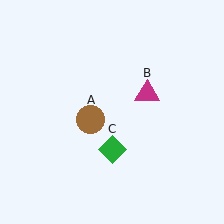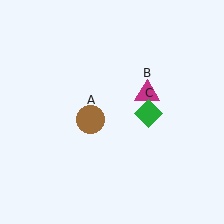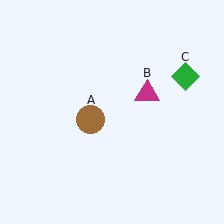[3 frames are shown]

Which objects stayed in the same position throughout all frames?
Brown circle (object A) and magenta triangle (object B) remained stationary.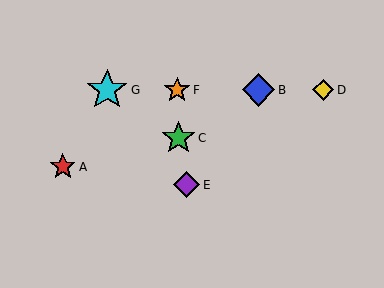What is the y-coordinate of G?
Object G is at y≈90.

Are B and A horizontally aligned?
No, B is at y≈90 and A is at y≈167.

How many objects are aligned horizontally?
4 objects (B, D, F, G) are aligned horizontally.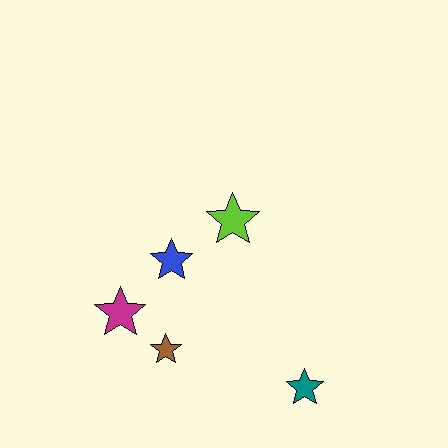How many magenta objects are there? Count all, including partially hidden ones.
There is 1 magenta object.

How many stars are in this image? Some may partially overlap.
There are 5 stars.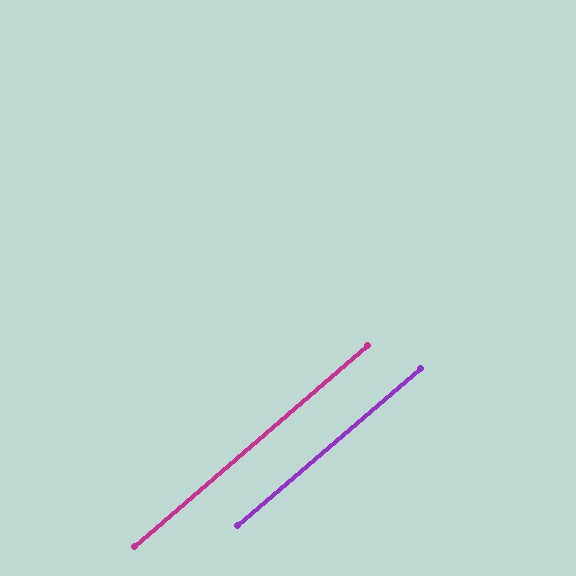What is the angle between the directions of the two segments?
Approximately 0 degrees.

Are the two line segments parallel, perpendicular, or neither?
Parallel — their directions differ by only 0.2°.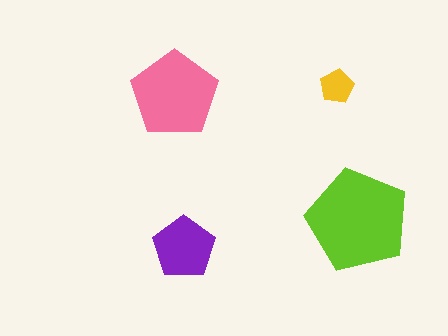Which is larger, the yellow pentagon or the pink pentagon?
The pink one.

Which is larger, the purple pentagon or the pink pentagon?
The pink one.